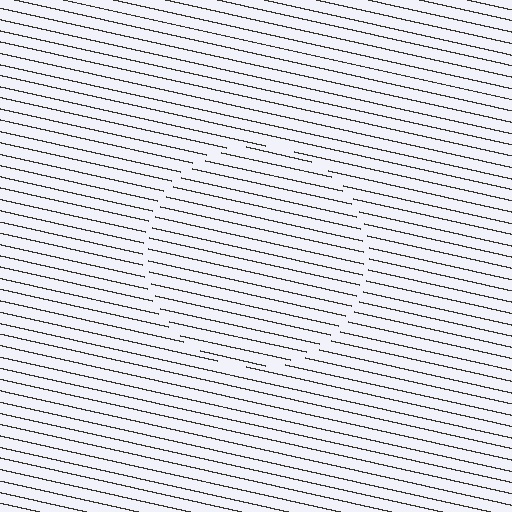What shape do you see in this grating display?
An illusory circle. The interior of the shape contains the same grating, shifted by half a period — the contour is defined by the phase discontinuity where line-ends from the inner and outer gratings abut.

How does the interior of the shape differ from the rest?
The interior of the shape contains the same grating, shifted by half a period — the contour is defined by the phase discontinuity where line-ends from the inner and outer gratings abut.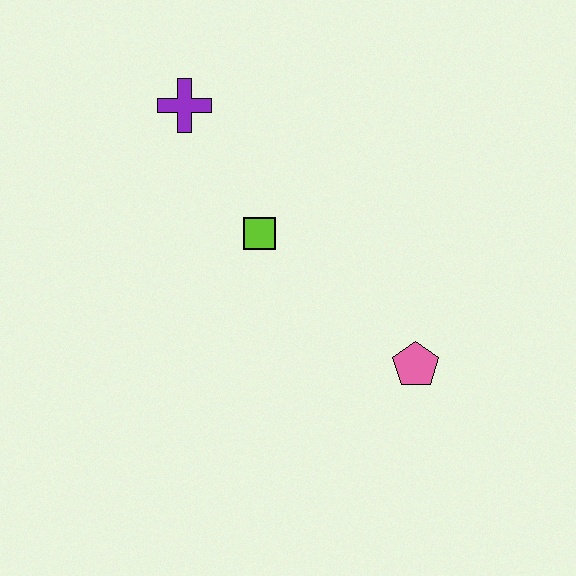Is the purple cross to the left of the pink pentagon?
Yes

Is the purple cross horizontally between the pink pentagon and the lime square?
No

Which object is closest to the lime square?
The purple cross is closest to the lime square.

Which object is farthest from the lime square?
The pink pentagon is farthest from the lime square.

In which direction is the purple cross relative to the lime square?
The purple cross is above the lime square.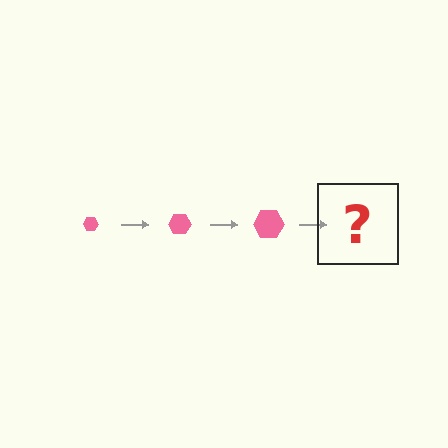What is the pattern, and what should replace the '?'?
The pattern is that the hexagon gets progressively larger each step. The '?' should be a pink hexagon, larger than the previous one.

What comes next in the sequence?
The next element should be a pink hexagon, larger than the previous one.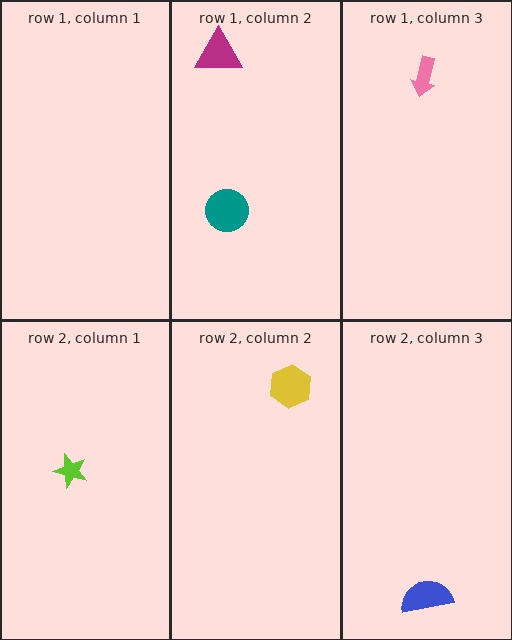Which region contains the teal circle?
The row 1, column 2 region.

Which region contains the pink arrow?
The row 1, column 3 region.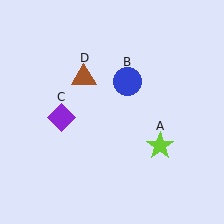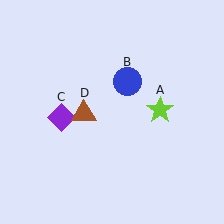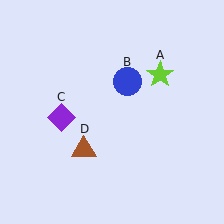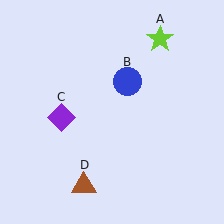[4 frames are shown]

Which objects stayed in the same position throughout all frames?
Blue circle (object B) and purple diamond (object C) remained stationary.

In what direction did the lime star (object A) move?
The lime star (object A) moved up.